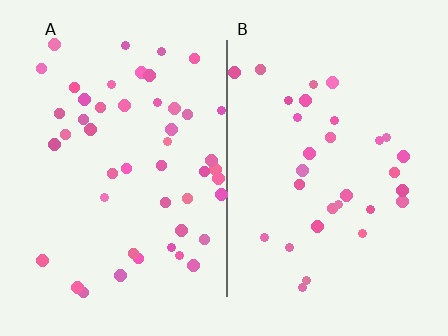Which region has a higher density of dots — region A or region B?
A (the left).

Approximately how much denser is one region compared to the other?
Approximately 1.6× — region A over region B.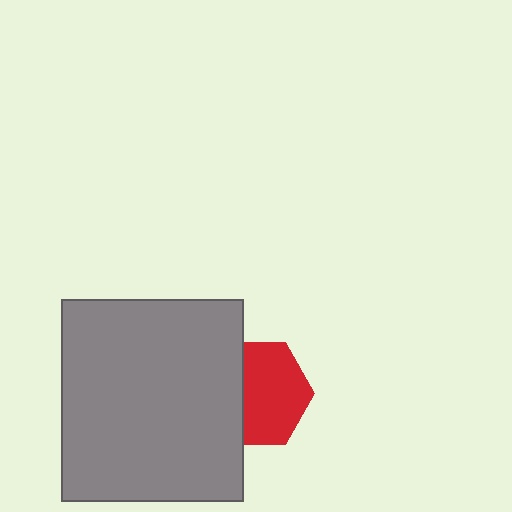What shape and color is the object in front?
The object in front is a gray rectangle.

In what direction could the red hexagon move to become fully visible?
The red hexagon could move right. That would shift it out from behind the gray rectangle entirely.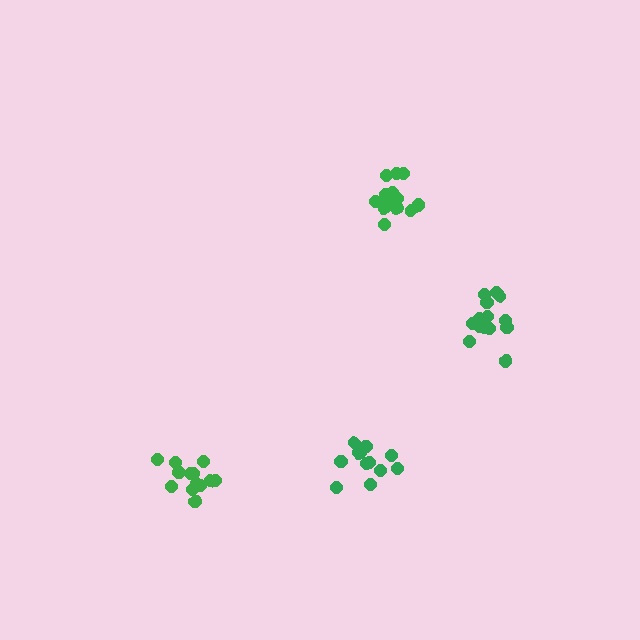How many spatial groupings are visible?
There are 4 spatial groupings.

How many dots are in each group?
Group 1: 12 dots, Group 2: 14 dots, Group 3: 13 dots, Group 4: 15 dots (54 total).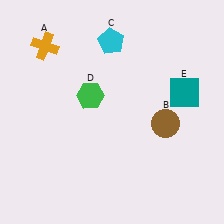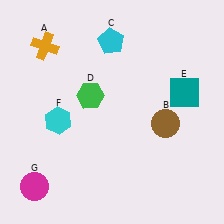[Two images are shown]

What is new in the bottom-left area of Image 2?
A magenta circle (G) was added in the bottom-left area of Image 2.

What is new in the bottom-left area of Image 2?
A cyan hexagon (F) was added in the bottom-left area of Image 2.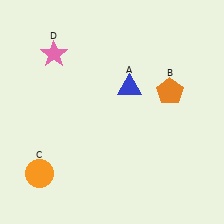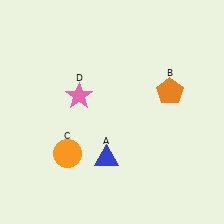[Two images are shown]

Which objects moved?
The objects that moved are: the blue triangle (A), the orange circle (C), the pink star (D).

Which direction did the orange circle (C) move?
The orange circle (C) moved right.